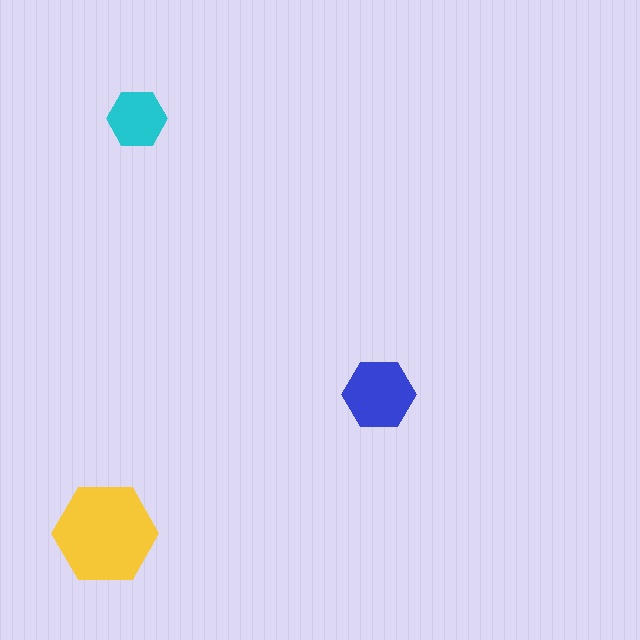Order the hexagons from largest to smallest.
the yellow one, the blue one, the cyan one.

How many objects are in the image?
There are 3 objects in the image.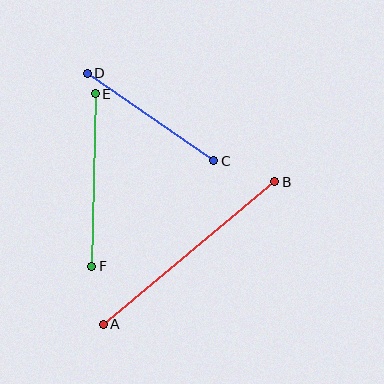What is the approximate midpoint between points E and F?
The midpoint is at approximately (93, 180) pixels.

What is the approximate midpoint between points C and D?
The midpoint is at approximately (151, 117) pixels.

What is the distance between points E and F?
The distance is approximately 172 pixels.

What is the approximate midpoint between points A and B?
The midpoint is at approximately (189, 253) pixels.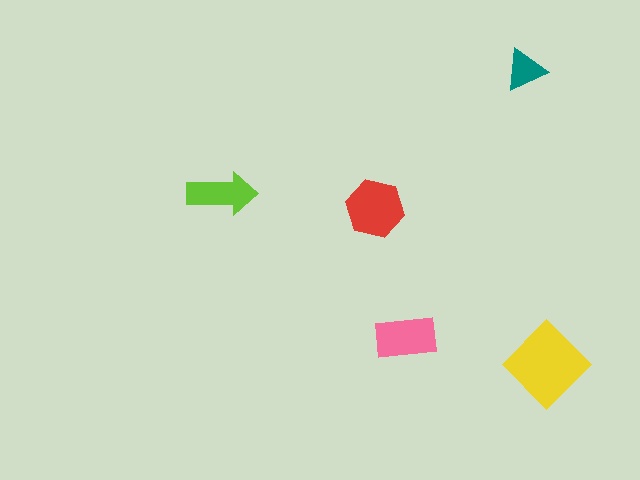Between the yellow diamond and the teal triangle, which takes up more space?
The yellow diamond.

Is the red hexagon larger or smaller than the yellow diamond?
Smaller.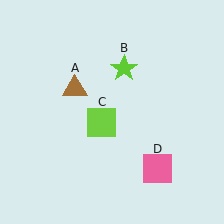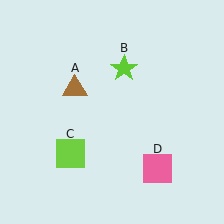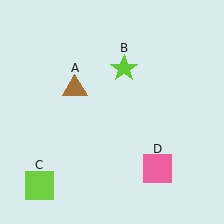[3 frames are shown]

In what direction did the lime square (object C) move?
The lime square (object C) moved down and to the left.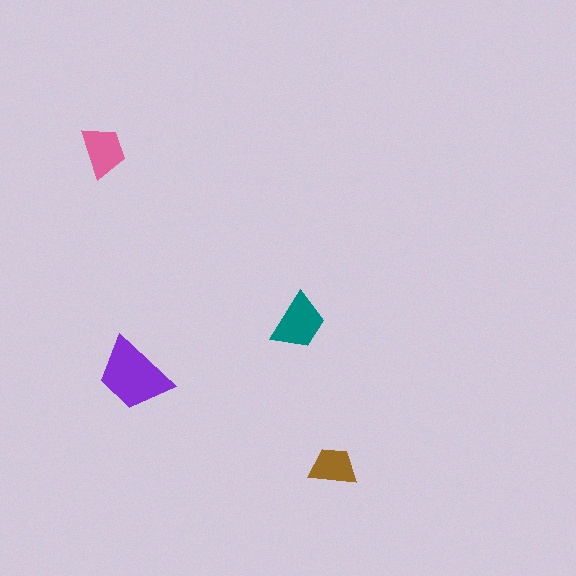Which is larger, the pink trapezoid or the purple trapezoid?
The purple one.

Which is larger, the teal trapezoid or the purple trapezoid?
The purple one.